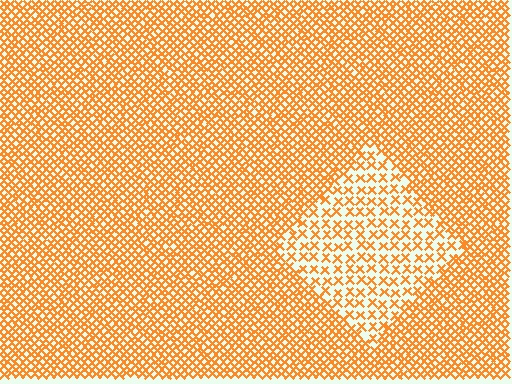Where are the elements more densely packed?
The elements are more densely packed outside the diamond boundary.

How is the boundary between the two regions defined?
The boundary is defined by a change in element density (approximately 2.2x ratio). All elements are the same color, size, and shape.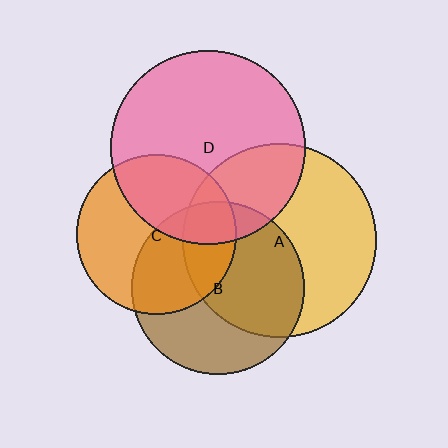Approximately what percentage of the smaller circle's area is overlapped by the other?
Approximately 25%.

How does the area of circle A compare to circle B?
Approximately 1.3 times.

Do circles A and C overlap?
Yes.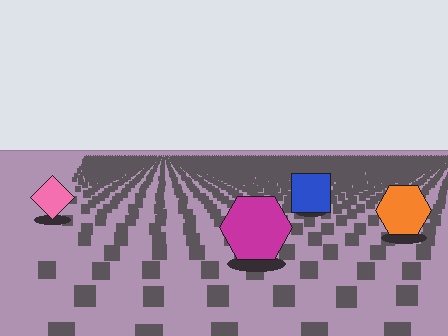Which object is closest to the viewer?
The magenta hexagon is closest. The texture marks near it are larger and more spread out.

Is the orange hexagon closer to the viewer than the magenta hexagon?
No. The magenta hexagon is closer — you can tell from the texture gradient: the ground texture is coarser near it.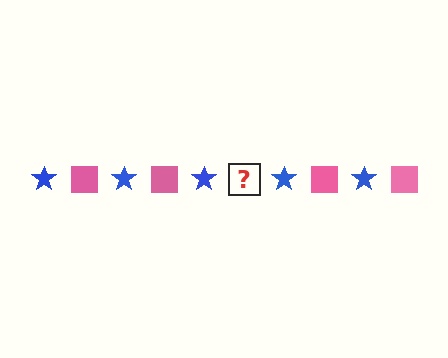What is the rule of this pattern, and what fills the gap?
The rule is that the pattern alternates between blue star and pink square. The gap should be filled with a pink square.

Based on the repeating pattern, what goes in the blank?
The blank should be a pink square.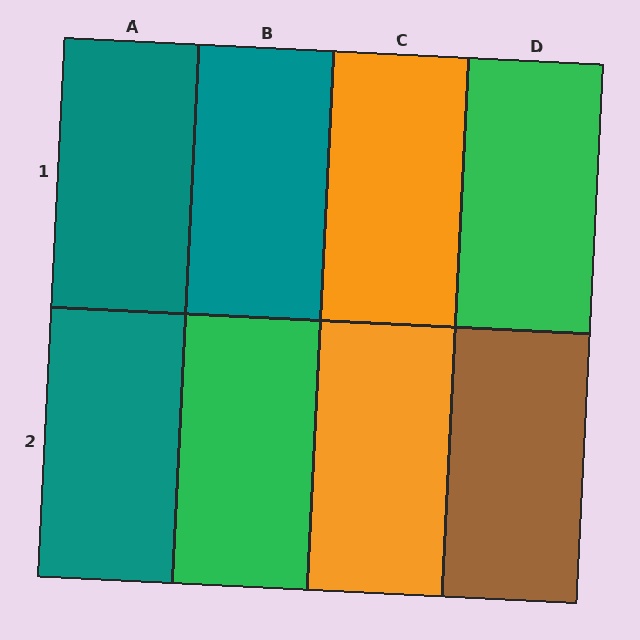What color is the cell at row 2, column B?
Green.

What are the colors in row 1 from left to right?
Teal, teal, orange, green.